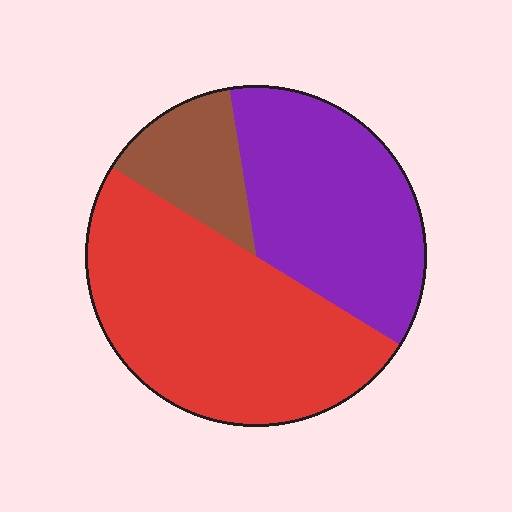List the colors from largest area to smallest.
From largest to smallest: red, purple, brown.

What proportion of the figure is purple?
Purple covers 36% of the figure.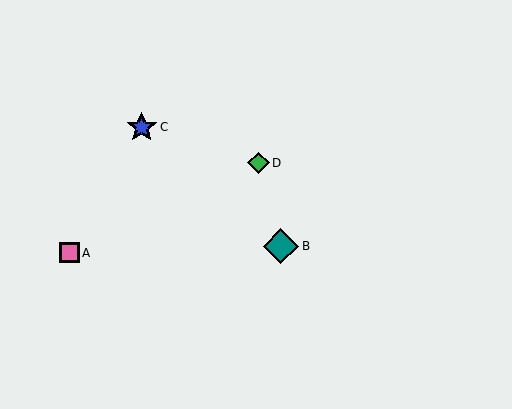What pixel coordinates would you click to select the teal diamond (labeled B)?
Click at (281, 246) to select the teal diamond B.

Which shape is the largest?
The teal diamond (labeled B) is the largest.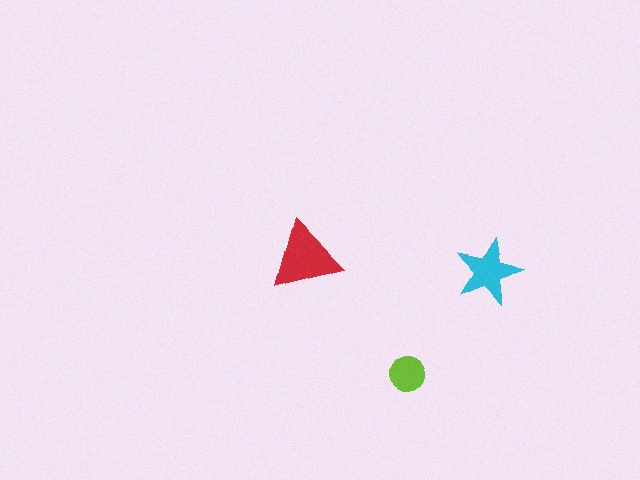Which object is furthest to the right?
The cyan star is rightmost.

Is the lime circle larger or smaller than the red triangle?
Smaller.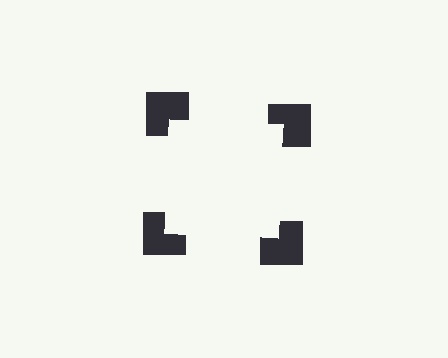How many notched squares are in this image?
There are 4 — one at each vertex of the illusory square.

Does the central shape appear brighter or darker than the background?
It typically appears slightly brighter than the background, even though no actual brightness change is drawn.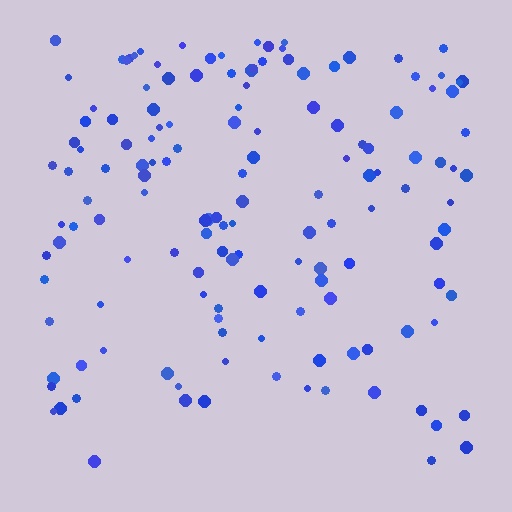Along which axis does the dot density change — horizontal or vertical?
Vertical.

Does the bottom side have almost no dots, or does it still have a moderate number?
Still a moderate number, just noticeably fewer than the top.